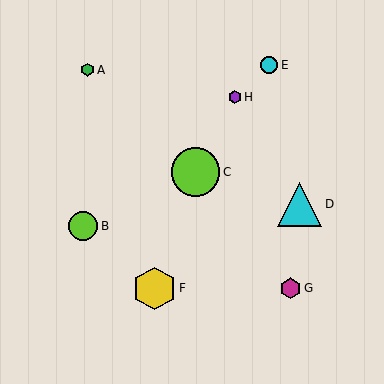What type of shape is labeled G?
Shape G is a magenta hexagon.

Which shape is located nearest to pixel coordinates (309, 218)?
The cyan triangle (labeled D) at (300, 204) is nearest to that location.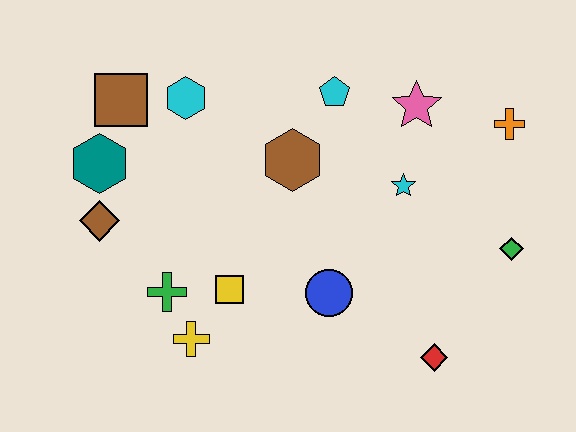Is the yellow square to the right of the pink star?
No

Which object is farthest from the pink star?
The brown diamond is farthest from the pink star.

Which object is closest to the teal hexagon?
The brown diamond is closest to the teal hexagon.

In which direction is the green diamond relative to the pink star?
The green diamond is below the pink star.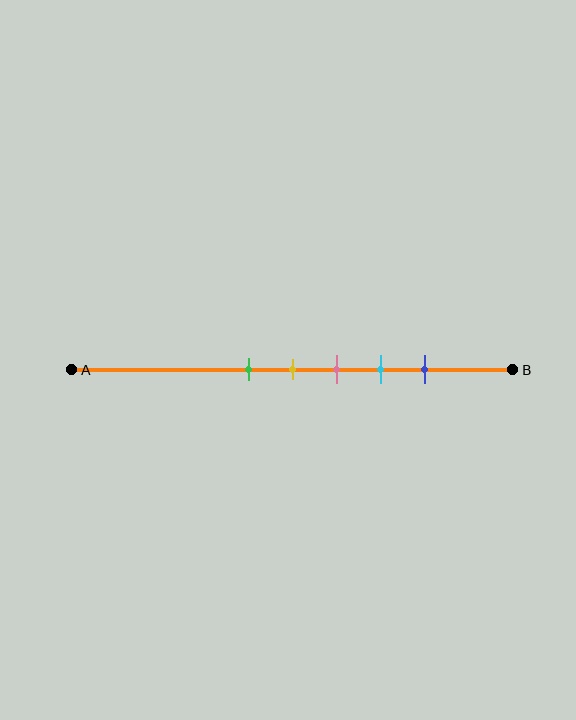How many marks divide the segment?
There are 5 marks dividing the segment.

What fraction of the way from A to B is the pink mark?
The pink mark is approximately 60% (0.6) of the way from A to B.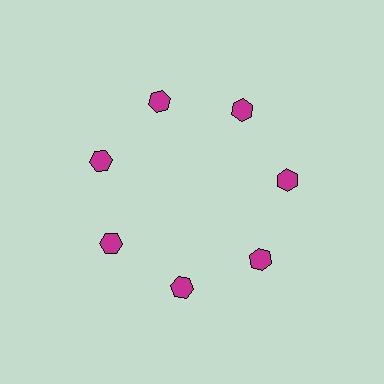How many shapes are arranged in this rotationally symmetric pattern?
There are 7 shapes, arranged in 7 groups of 1.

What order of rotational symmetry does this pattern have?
This pattern has 7-fold rotational symmetry.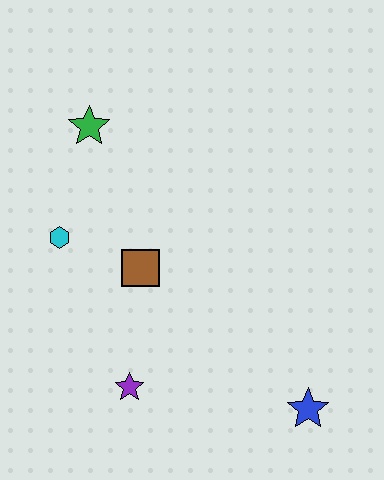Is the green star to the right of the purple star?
No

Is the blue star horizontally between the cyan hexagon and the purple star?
No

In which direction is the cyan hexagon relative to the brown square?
The cyan hexagon is to the left of the brown square.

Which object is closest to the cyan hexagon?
The brown square is closest to the cyan hexagon.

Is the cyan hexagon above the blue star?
Yes